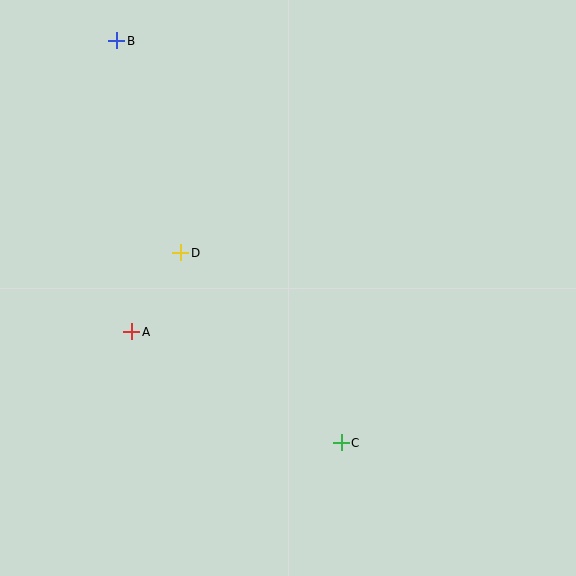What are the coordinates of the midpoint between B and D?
The midpoint between B and D is at (149, 147).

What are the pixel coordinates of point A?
Point A is at (132, 332).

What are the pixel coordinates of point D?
Point D is at (181, 253).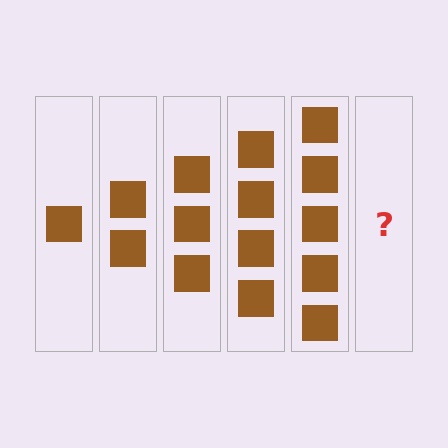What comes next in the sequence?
The next element should be 6 squares.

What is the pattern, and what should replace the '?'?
The pattern is that each step adds one more square. The '?' should be 6 squares.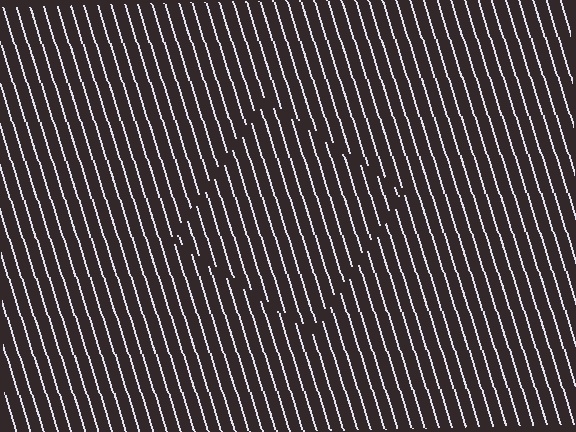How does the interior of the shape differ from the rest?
The interior of the shape contains the same grating, shifted by half a period — the contour is defined by the phase discontinuity where line-ends from the inner and outer gratings abut.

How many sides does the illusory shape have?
4 sides — the line-ends trace a square.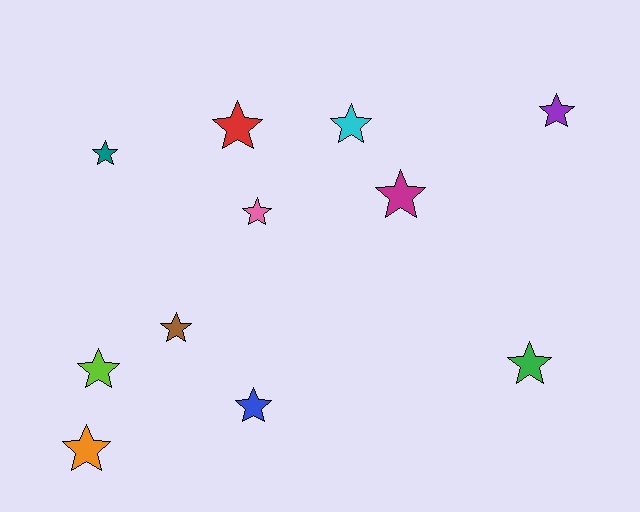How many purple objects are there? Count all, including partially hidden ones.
There is 1 purple object.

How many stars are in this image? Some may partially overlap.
There are 11 stars.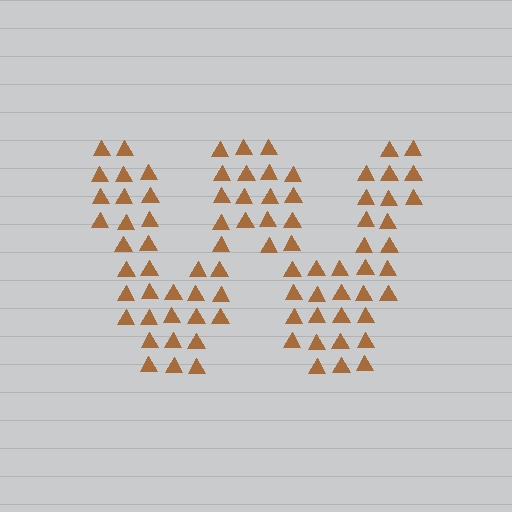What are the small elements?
The small elements are triangles.